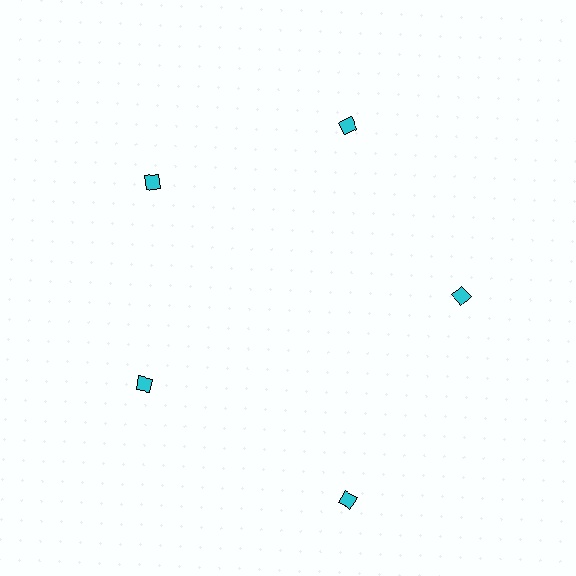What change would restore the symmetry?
The symmetry would be restored by moving it inward, back onto the ring so that all 5 diamonds sit at equal angles and equal distance from the center.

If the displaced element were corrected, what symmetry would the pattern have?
It would have 5-fold rotational symmetry — the pattern would map onto itself every 72 degrees.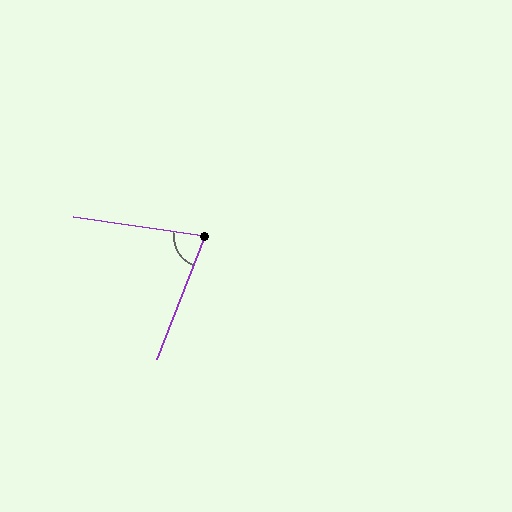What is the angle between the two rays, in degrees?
Approximately 78 degrees.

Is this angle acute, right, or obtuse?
It is acute.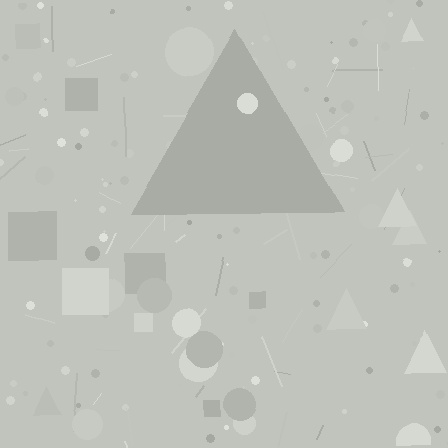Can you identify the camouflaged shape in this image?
The camouflaged shape is a triangle.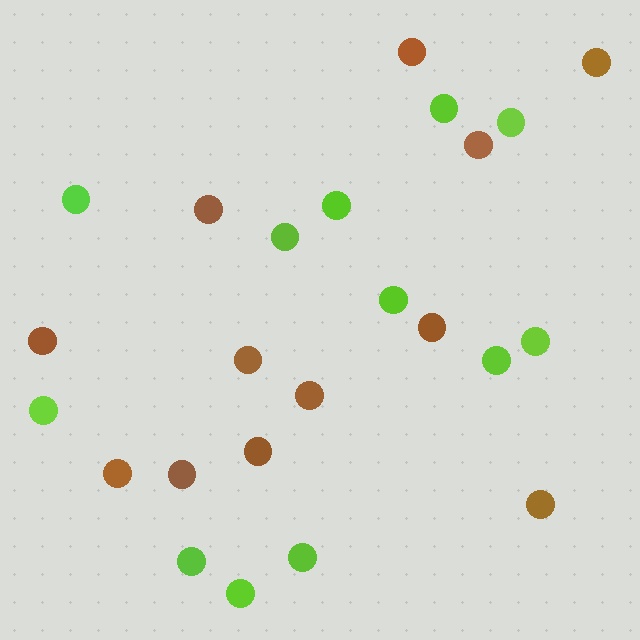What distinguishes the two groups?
There are 2 groups: one group of lime circles (12) and one group of brown circles (12).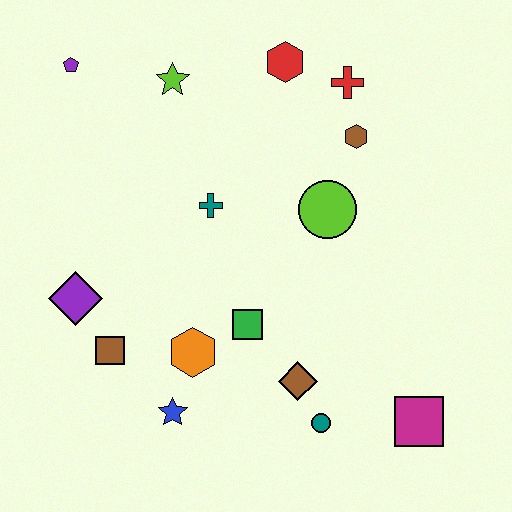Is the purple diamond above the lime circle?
No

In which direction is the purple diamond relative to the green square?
The purple diamond is to the left of the green square.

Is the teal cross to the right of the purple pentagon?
Yes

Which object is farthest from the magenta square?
The purple pentagon is farthest from the magenta square.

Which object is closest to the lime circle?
The brown hexagon is closest to the lime circle.